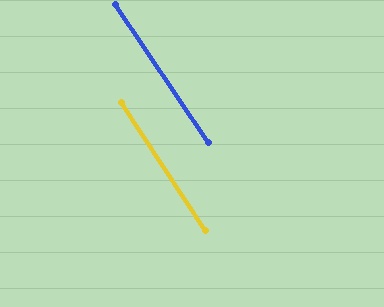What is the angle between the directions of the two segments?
Approximately 0 degrees.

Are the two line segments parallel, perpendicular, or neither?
Parallel — their directions differ by only 0.5°.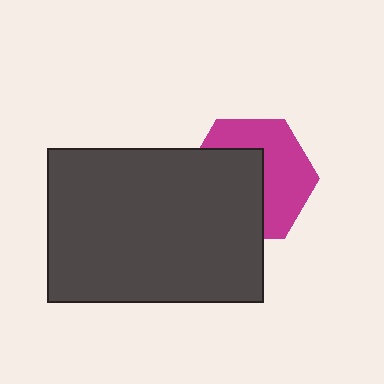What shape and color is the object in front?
The object in front is a dark gray rectangle.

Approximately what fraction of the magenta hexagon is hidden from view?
Roughly 50% of the magenta hexagon is hidden behind the dark gray rectangle.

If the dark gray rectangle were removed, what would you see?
You would see the complete magenta hexagon.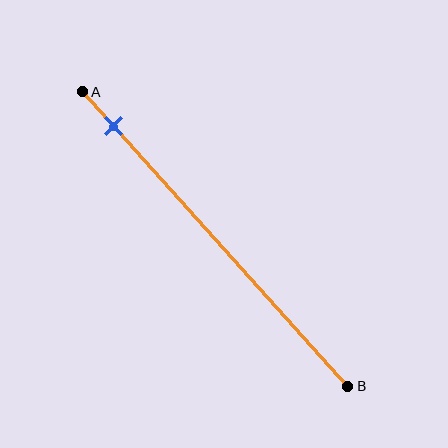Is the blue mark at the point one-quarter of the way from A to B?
No, the mark is at about 10% from A, not at the 25% one-quarter point.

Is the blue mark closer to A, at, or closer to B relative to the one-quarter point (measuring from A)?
The blue mark is closer to point A than the one-quarter point of segment AB.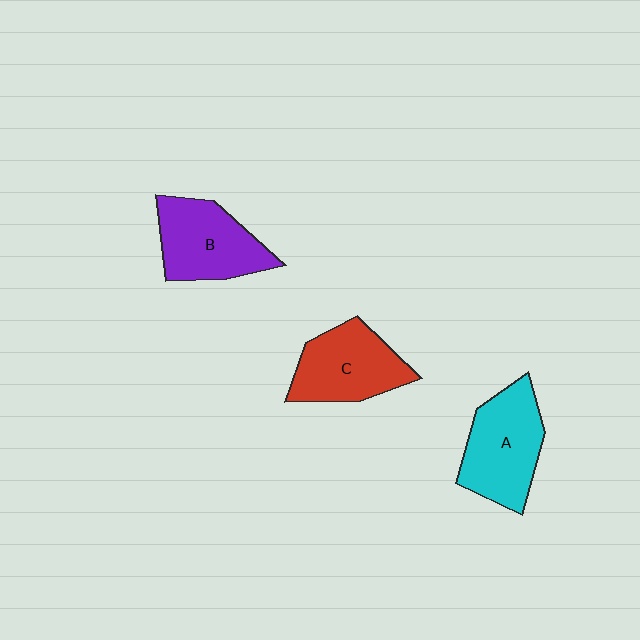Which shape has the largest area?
Shape A (cyan).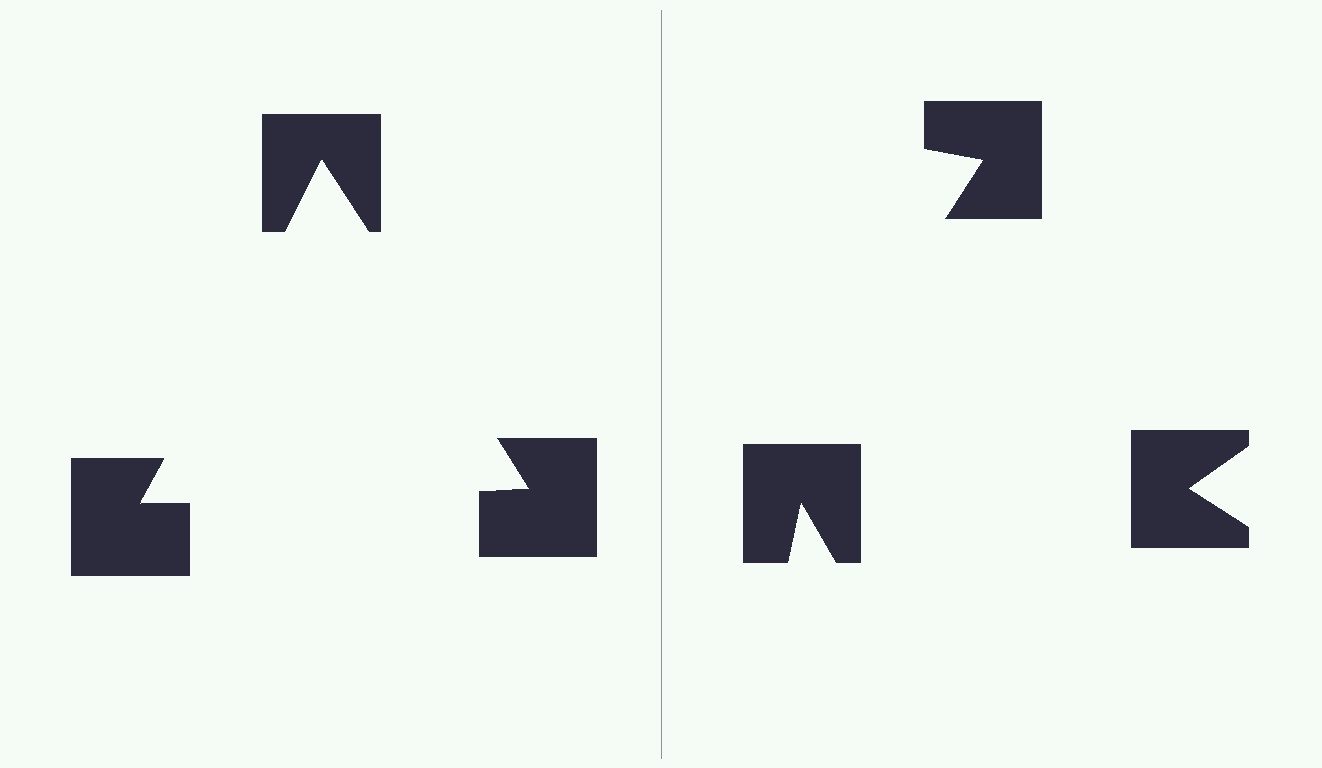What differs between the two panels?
The notched squares are positioned identically on both sides; only the wedge orientations differ. On the left they align to a triangle; on the right they are misaligned.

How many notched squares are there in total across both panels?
6 — 3 on each side.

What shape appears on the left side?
An illusory triangle.